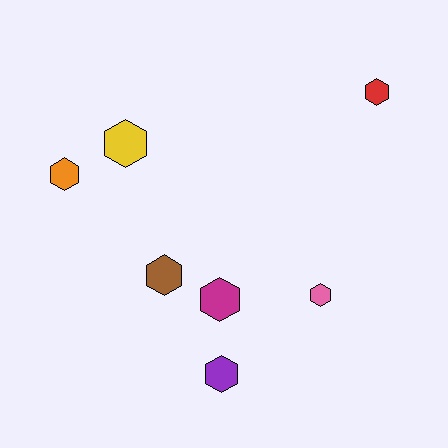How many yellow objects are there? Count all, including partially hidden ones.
There is 1 yellow object.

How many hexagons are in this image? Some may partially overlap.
There are 7 hexagons.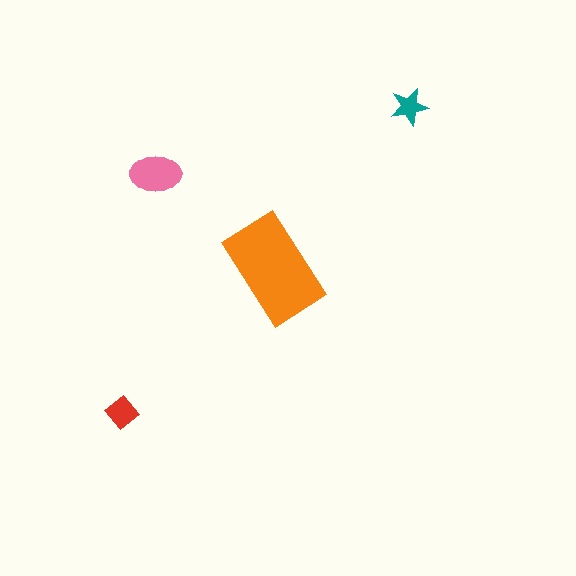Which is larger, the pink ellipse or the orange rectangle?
The orange rectangle.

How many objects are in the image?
There are 4 objects in the image.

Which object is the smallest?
The teal star.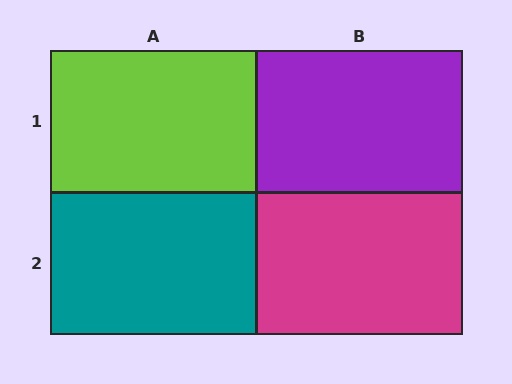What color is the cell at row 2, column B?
Magenta.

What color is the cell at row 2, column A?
Teal.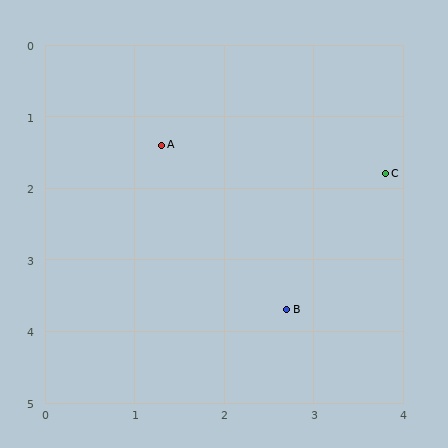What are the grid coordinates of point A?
Point A is at approximately (1.3, 1.4).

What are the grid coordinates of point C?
Point C is at approximately (3.8, 1.8).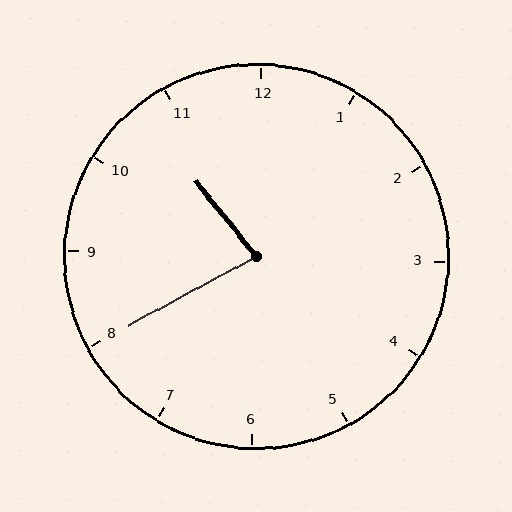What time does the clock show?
10:40.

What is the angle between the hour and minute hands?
Approximately 80 degrees.